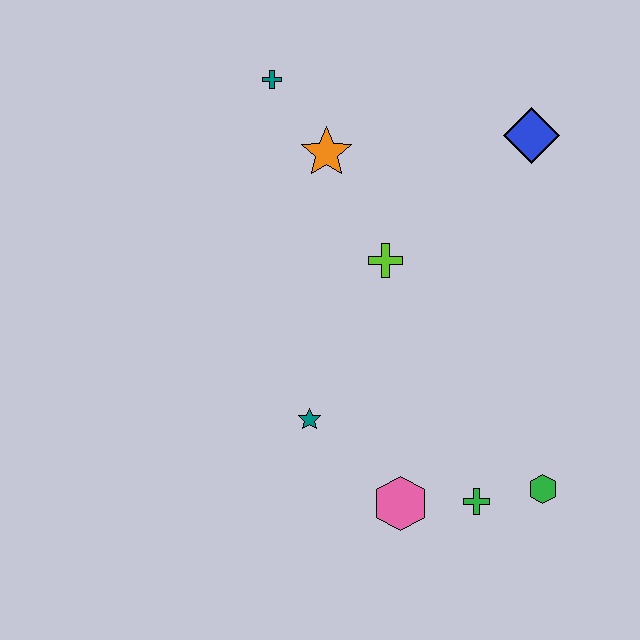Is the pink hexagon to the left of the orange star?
No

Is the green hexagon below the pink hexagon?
No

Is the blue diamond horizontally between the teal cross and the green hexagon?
Yes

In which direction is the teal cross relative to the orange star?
The teal cross is above the orange star.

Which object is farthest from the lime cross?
The green hexagon is farthest from the lime cross.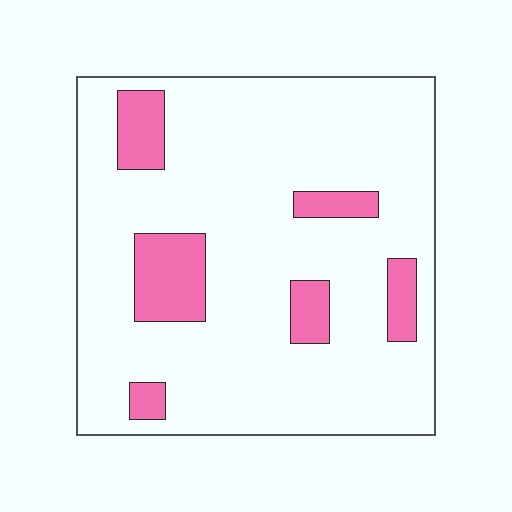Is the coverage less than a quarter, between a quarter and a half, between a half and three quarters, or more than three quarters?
Less than a quarter.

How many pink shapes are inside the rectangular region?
6.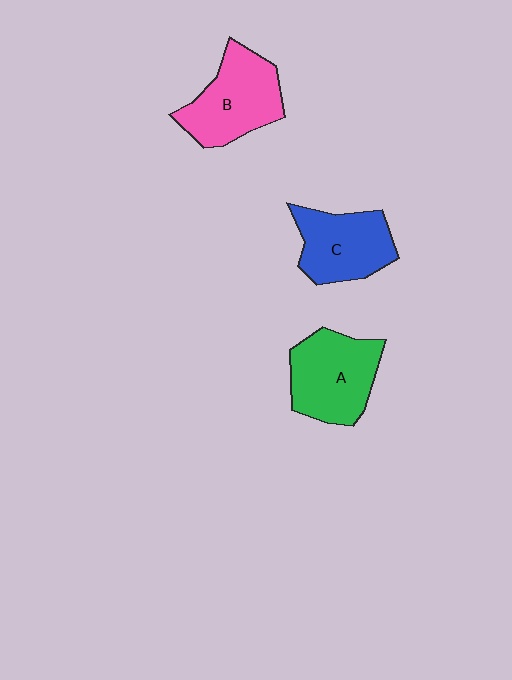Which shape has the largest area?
Shape A (green).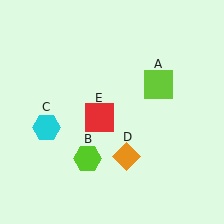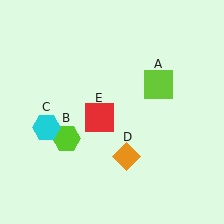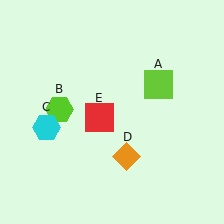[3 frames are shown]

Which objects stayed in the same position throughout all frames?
Lime square (object A) and cyan hexagon (object C) and orange diamond (object D) and red square (object E) remained stationary.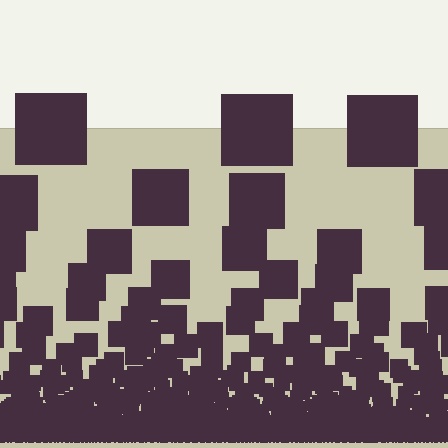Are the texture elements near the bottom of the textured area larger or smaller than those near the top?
Smaller. The gradient is inverted — elements near the bottom are smaller and denser.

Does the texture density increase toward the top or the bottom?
Density increases toward the bottom.